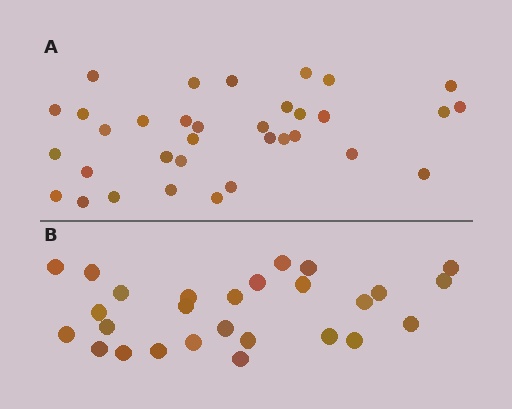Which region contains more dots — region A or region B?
Region A (the top region) has more dots.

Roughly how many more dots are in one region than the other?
Region A has roughly 8 or so more dots than region B.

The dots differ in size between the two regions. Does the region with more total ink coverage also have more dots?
No. Region B has more total ink coverage because its dots are larger, but region A actually contains more individual dots. Total area can be misleading — the number of items is what matters here.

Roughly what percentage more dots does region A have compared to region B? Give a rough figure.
About 25% more.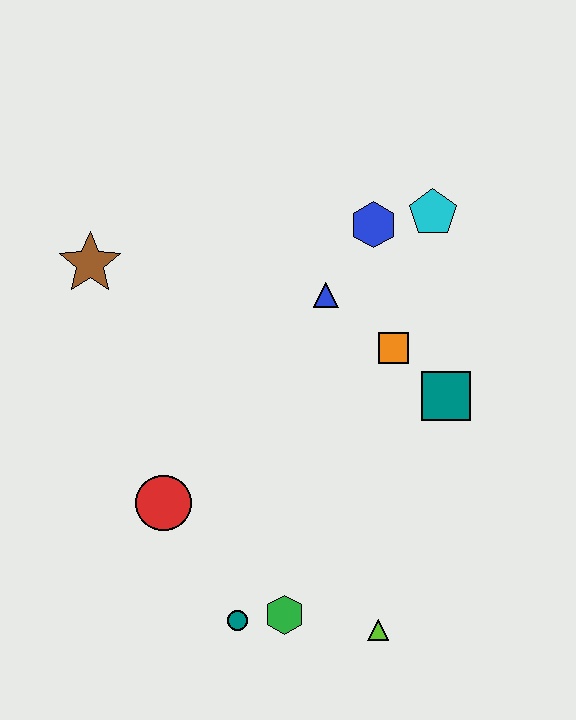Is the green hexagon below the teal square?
Yes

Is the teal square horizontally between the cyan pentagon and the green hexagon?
No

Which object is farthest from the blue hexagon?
The teal circle is farthest from the blue hexagon.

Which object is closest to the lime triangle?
The green hexagon is closest to the lime triangle.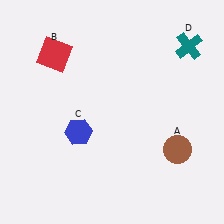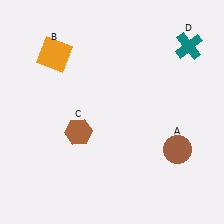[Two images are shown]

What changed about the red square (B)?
In Image 1, B is red. In Image 2, it changed to orange.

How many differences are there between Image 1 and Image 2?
There are 2 differences between the two images.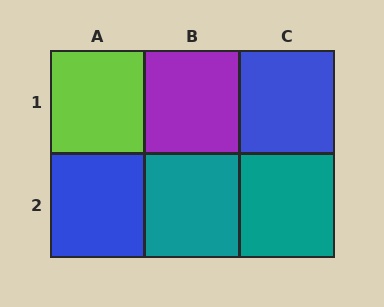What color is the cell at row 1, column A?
Lime.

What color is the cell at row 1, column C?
Blue.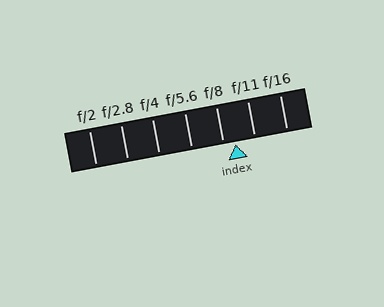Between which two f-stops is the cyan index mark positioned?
The index mark is between f/8 and f/11.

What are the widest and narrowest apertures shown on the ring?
The widest aperture shown is f/2 and the narrowest is f/16.